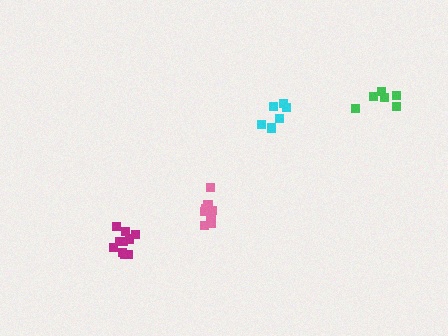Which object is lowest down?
The magenta cluster is bottommost.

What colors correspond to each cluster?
The clusters are colored: magenta, green, cyan, pink.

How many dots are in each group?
Group 1: 10 dots, Group 2: 6 dots, Group 3: 6 dots, Group 4: 8 dots (30 total).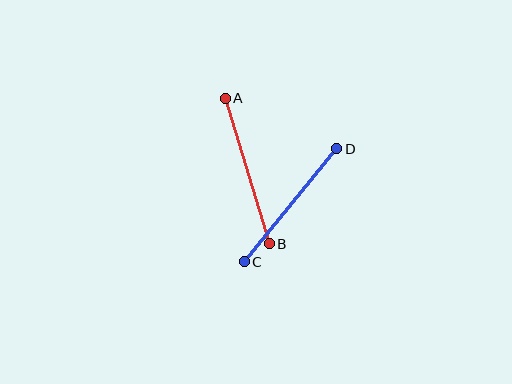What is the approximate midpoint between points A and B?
The midpoint is at approximately (247, 171) pixels.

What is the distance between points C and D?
The distance is approximately 146 pixels.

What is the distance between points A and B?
The distance is approximately 152 pixels.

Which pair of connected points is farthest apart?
Points A and B are farthest apart.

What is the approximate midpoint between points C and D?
The midpoint is at approximately (291, 205) pixels.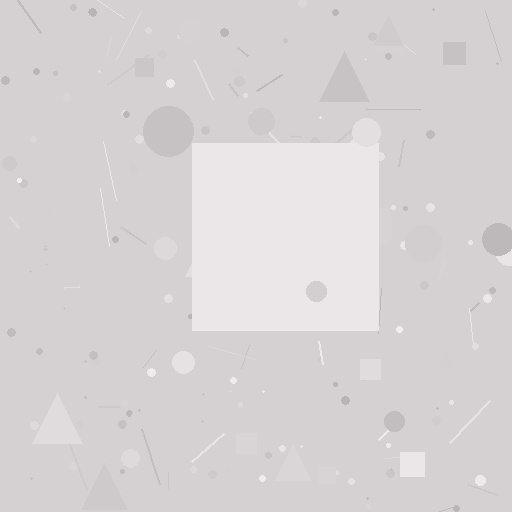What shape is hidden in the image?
A square is hidden in the image.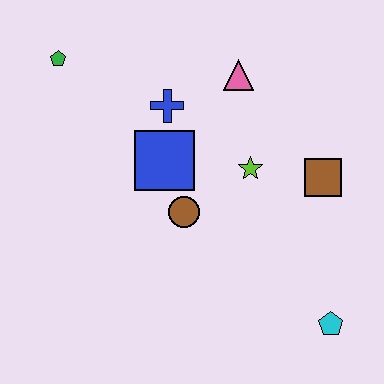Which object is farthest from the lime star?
The green pentagon is farthest from the lime star.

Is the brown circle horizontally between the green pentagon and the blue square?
No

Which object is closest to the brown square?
The lime star is closest to the brown square.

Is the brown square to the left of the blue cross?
No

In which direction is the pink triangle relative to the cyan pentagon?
The pink triangle is above the cyan pentagon.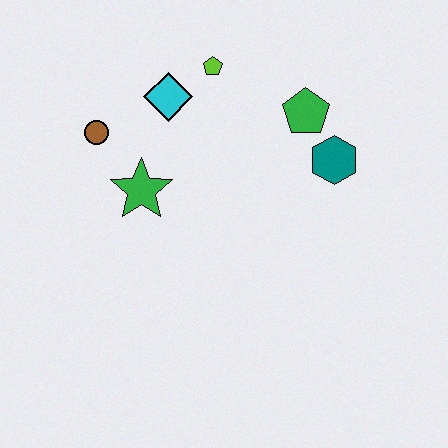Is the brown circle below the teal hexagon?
No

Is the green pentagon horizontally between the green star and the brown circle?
No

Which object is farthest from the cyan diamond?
The teal hexagon is farthest from the cyan diamond.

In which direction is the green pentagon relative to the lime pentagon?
The green pentagon is to the right of the lime pentagon.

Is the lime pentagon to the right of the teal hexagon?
No